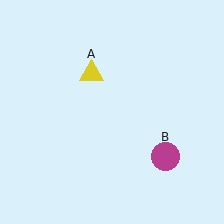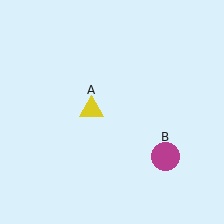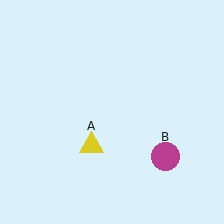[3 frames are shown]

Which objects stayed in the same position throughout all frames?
Magenta circle (object B) remained stationary.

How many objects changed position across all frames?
1 object changed position: yellow triangle (object A).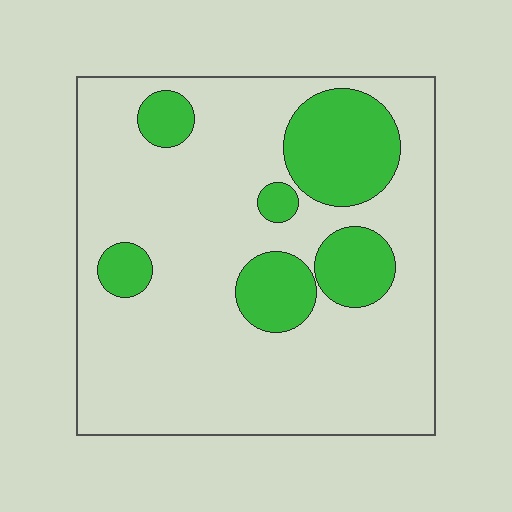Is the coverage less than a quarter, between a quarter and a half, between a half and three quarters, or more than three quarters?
Less than a quarter.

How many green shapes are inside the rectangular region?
6.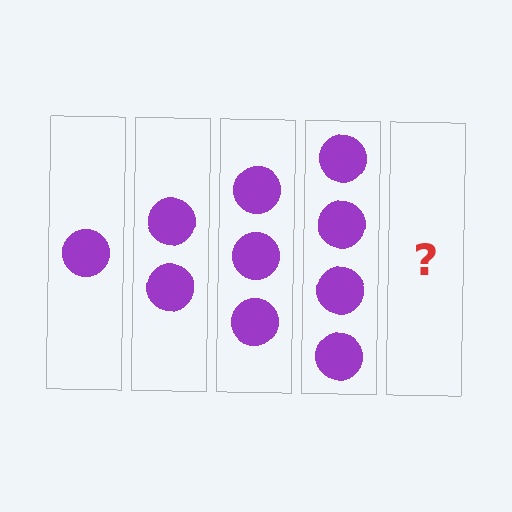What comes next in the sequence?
The next element should be 5 circles.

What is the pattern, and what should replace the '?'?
The pattern is that each step adds one more circle. The '?' should be 5 circles.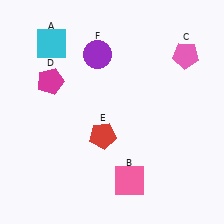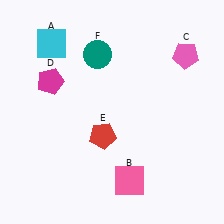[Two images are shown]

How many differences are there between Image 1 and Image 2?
There is 1 difference between the two images.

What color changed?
The circle (F) changed from purple in Image 1 to teal in Image 2.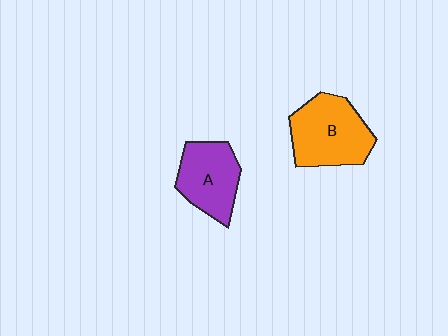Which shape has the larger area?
Shape B (orange).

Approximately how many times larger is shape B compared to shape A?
Approximately 1.2 times.